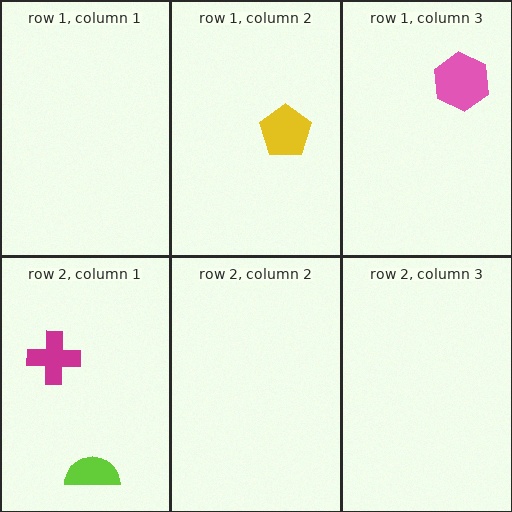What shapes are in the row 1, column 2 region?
The yellow pentagon.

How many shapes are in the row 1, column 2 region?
1.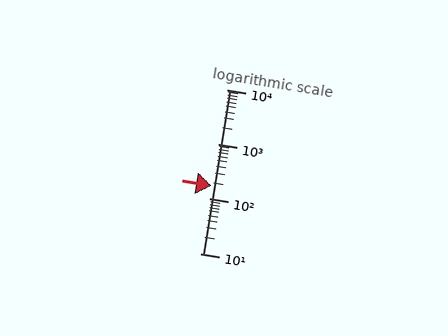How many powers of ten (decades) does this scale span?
The scale spans 3 decades, from 10 to 10000.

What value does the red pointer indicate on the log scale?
The pointer indicates approximately 170.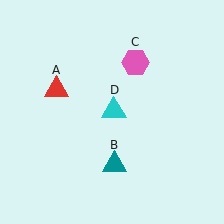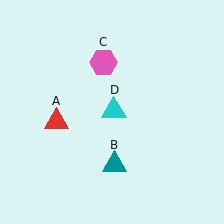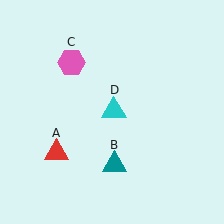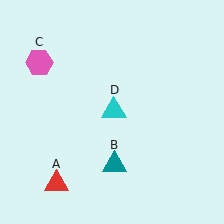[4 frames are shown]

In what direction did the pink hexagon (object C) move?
The pink hexagon (object C) moved left.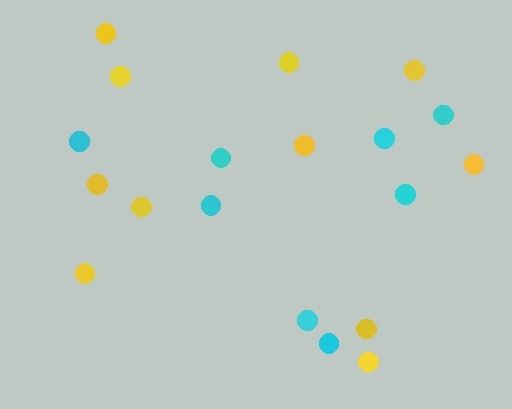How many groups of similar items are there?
There are 2 groups: one group of yellow circles (11) and one group of cyan circles (8).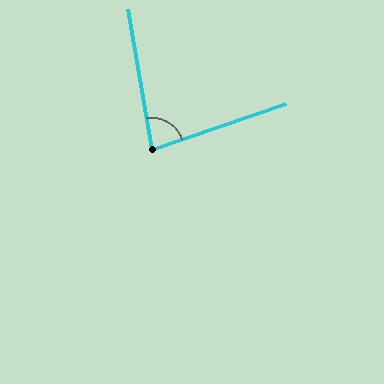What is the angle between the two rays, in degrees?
Approximately 80 degrees.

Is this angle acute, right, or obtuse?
It is acute.